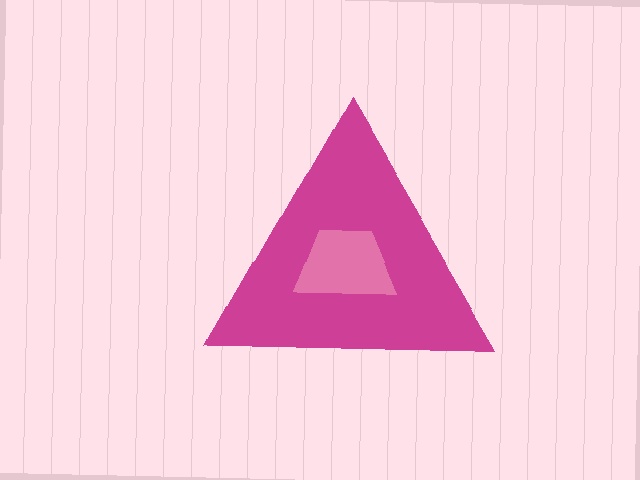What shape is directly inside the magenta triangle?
The pink trapezoid.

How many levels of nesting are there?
2.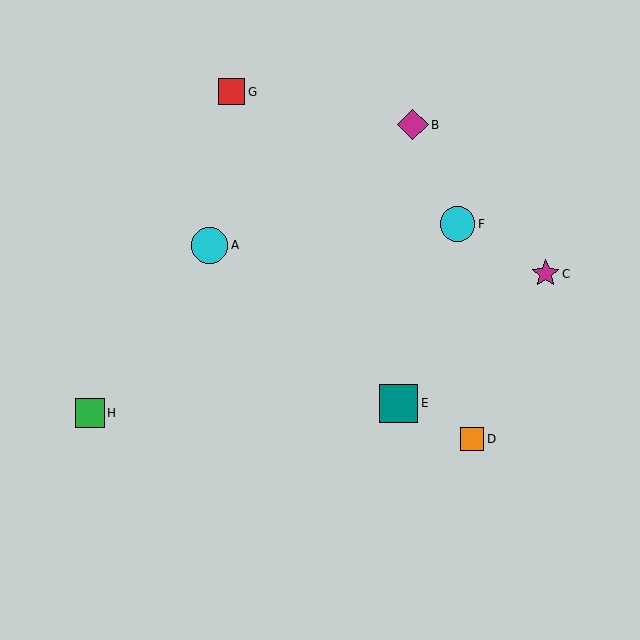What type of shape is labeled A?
Shape A is a cyan circle.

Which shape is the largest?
The teal square (labeled E) is the largest.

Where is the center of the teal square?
The center of the teal square is at (399, 403).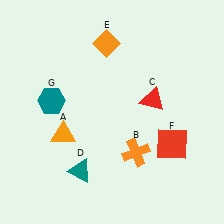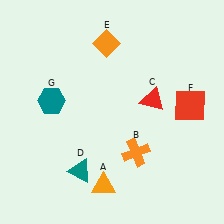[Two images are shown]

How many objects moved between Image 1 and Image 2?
2 objects moved between the two images.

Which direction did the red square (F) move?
The red square (F) moved up.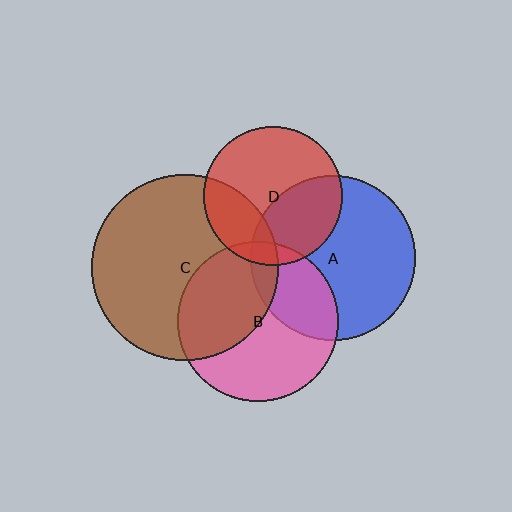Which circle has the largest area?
Circle C (brown).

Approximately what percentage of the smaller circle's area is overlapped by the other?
Approximately 30%.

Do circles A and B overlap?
Yes.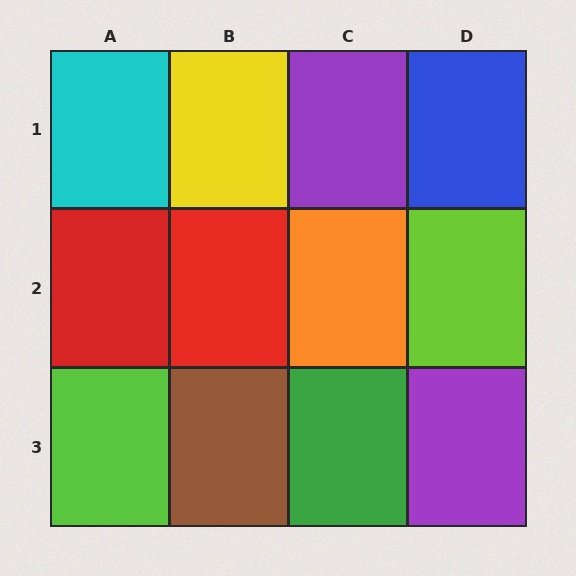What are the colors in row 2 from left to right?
Red, red, orange, lime.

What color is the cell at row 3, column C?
Green.